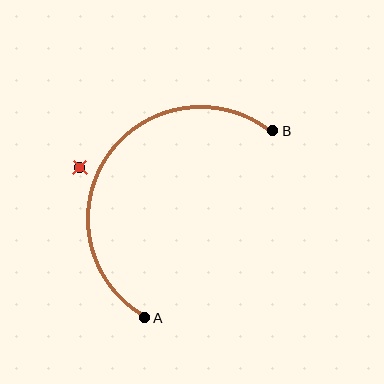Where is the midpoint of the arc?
The arc midpoint is the point on the curve farthest from the straight line joining A and B. It sits above and to the left of that line.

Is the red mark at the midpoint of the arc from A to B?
No — the red mark does not lie on the arc at all. It sits slightly outside the curve.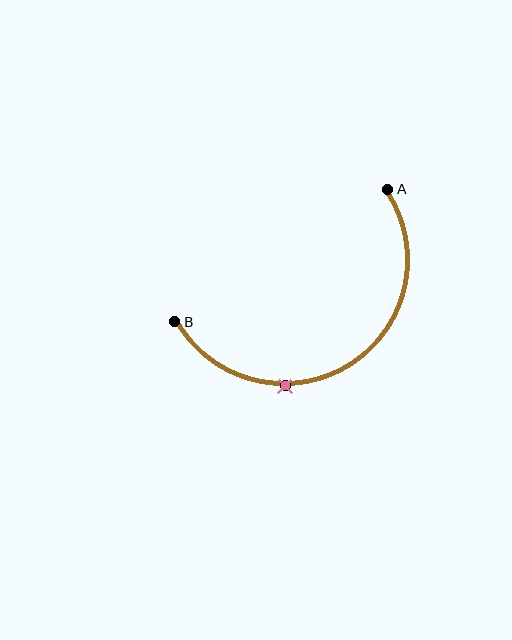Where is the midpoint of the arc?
The arc midpoint is the point on the curve farthest from the straight line joining A and B. It sits below that line.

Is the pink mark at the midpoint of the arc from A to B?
No. The pink mark lies on the arc but is closer to endpoint B. The arc midpoint would be at the point on the curve equidistant along the arc from both A and B.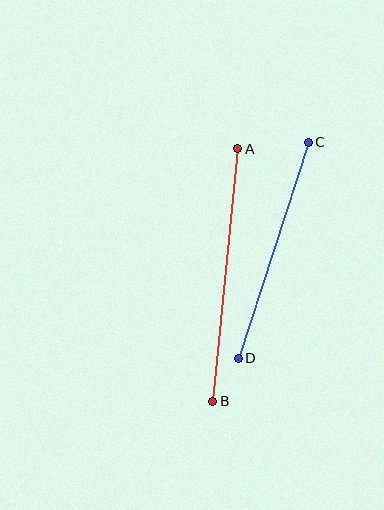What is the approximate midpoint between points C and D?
The midpoint is at approximately (273, 250) pixels.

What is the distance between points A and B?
The distance is approximately 254 pixels.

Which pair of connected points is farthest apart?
Points A and B are farthest apart.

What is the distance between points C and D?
The distance is approximately 227 pixels.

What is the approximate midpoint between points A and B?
The midpoint is at approximately (225, 275) pixels.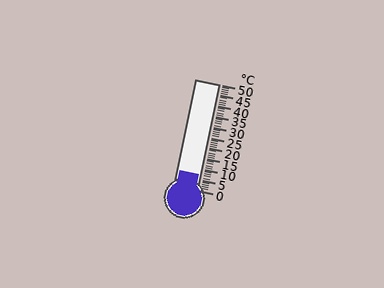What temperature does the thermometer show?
The thermometer shows approximately 7°C.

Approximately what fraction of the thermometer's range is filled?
The thermometer is filled to approximately 15% of its range.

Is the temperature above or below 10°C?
The temperature is below 10°C.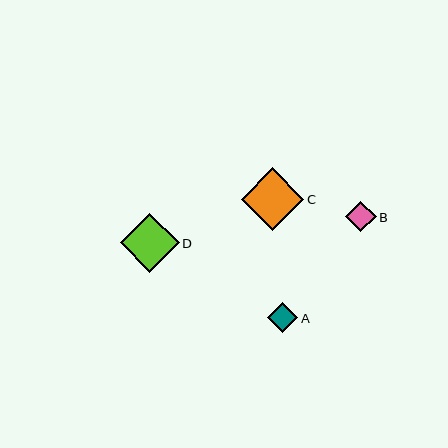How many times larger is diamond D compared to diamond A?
Diamond D is approximately 2.0 times the size of diamond A.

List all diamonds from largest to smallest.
From largest to smallest: C, D, B, A.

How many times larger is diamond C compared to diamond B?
Diamond C is approximately 2.0 times the size of diamond B.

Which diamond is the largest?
Diamond C is the largest with a size of approximately 62 pixels.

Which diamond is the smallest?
Diamond A is the smallest with a size of approximately 30 pixels.